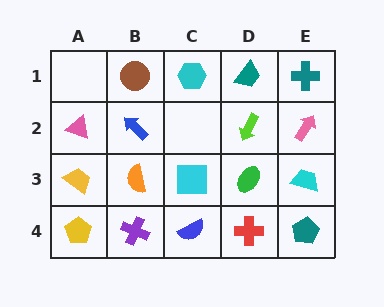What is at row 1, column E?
A teal cross.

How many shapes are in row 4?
5 shapes.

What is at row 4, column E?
A teal pentagon.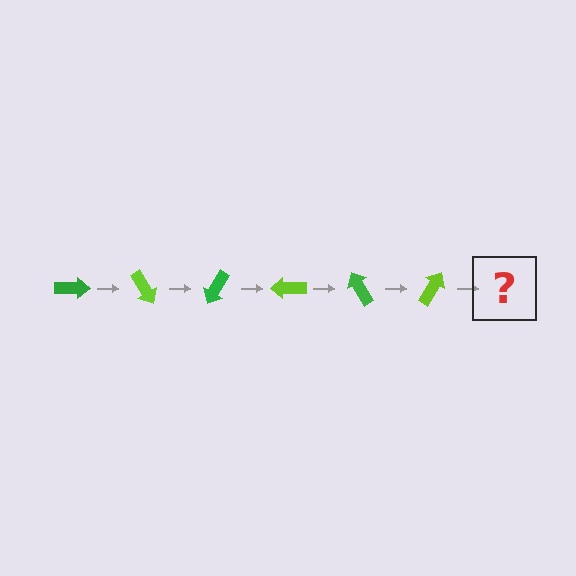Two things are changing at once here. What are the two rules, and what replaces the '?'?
The two rules are that it rotates 60 degrees each step and the color cycles through green and lime. The '?' should be a green arrow, rotated 360 degrees from the start.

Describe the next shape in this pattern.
It should be a green arrow, rotated 360 degrees from the start.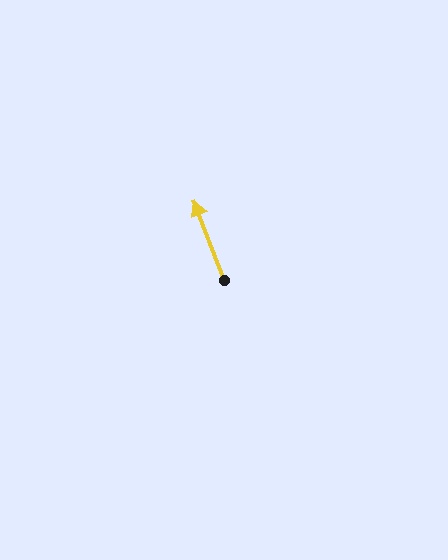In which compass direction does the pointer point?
North.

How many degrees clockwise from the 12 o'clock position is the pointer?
Approximately 339 degrees.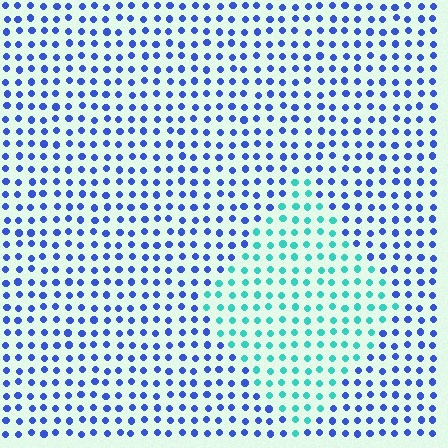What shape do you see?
I see a diamond.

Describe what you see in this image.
The image is filled with small blue elements in a uniform arrangement. A diamond-shaped region is visible where the elements are tinted to a slightly different hue, forming a subtle color boundary.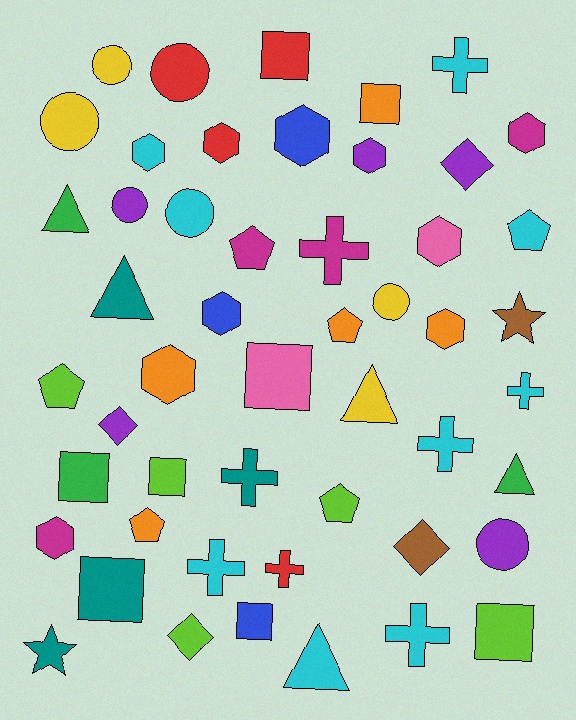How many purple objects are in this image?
There are 5 purple objects.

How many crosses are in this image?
There are 8 crosses.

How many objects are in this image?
There are 50 objects.